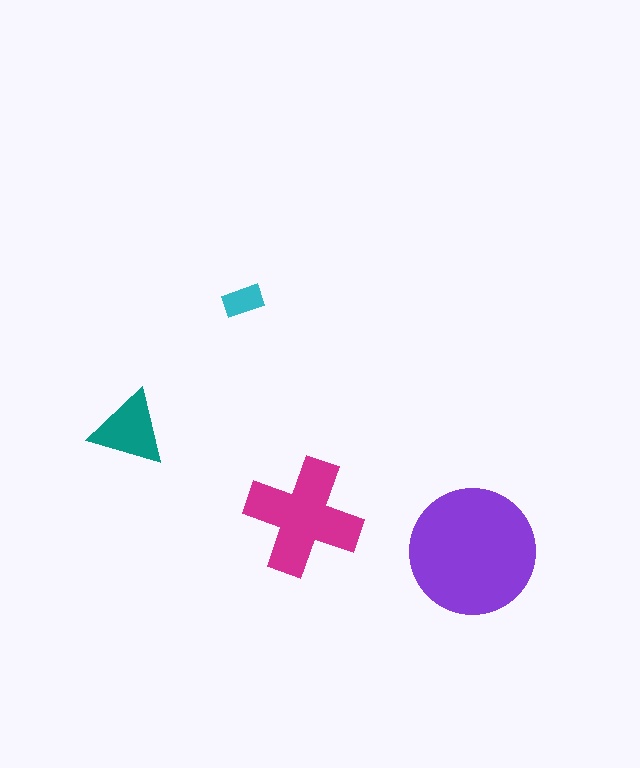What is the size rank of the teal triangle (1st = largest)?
3rd.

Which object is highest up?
The cyan rectangle is topmost.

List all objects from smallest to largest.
The cyan rectangle, the teal triangle, the magenta cross, the purple circle.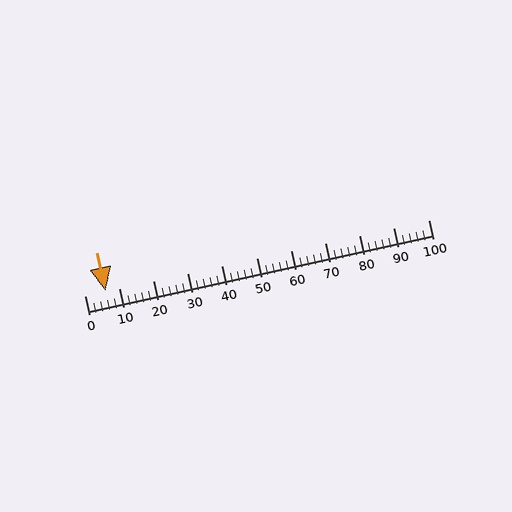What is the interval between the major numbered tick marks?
The major tick marks are spaced 10 units apart.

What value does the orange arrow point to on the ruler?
The orange arrow points to approximately 6.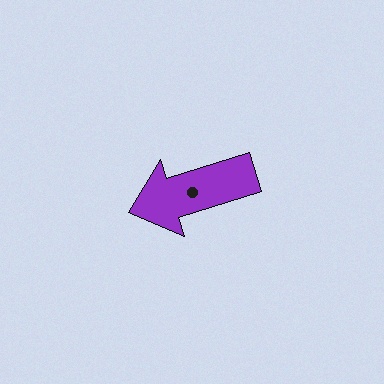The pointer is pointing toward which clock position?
Roughly 8 o'clock.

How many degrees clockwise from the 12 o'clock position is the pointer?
Approximately 253 degrees.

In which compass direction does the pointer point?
West.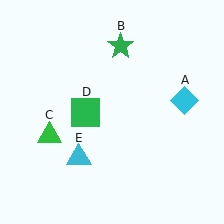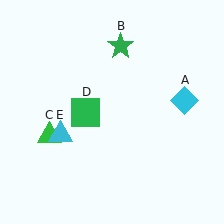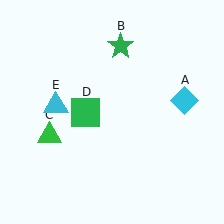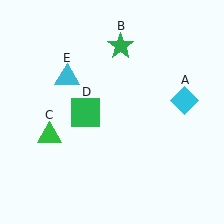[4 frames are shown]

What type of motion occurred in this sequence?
The cyan triangle (object E) rotated clockwise around the center of the scene.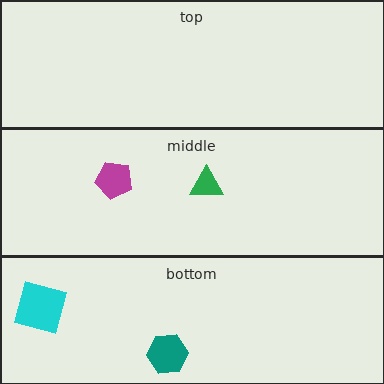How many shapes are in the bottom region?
3.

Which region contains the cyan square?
The bottom region.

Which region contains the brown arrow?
The bottom region.